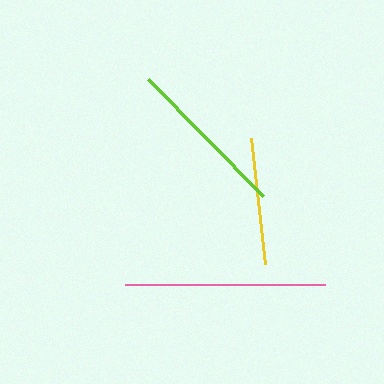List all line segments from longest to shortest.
From longest to shortest: pink, lime, yellow.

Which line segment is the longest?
The pink line is the longest at approximately 200 pixels.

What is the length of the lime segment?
The lime segment is approximately 164 pixels long.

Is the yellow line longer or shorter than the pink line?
The pink line is longer than the yellow line.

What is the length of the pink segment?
The pink segment is approximately 200 pixels long.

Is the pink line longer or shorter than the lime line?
The pink line is longer than the lime line.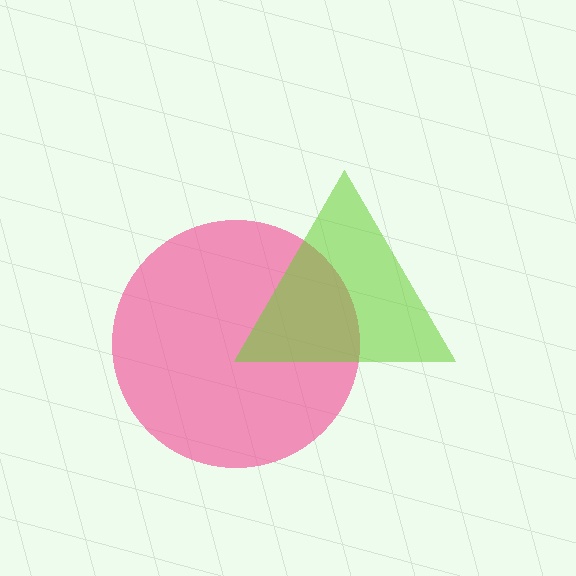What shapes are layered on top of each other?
The layered shapes are: a pink circle, a lime triangle.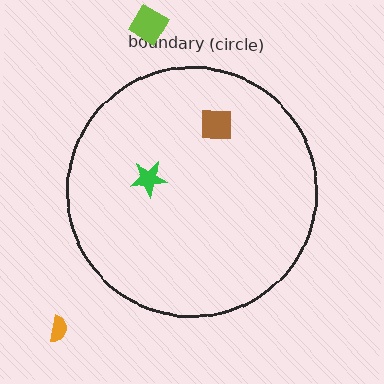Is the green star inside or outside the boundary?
Inside.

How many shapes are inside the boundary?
2 inside, 2 outside.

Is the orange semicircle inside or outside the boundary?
Outside.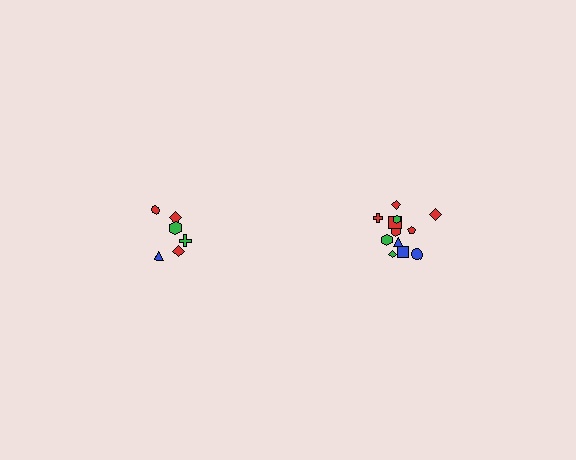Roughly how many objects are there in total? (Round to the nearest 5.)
Roughly 20 objects in total.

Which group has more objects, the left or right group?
The right group.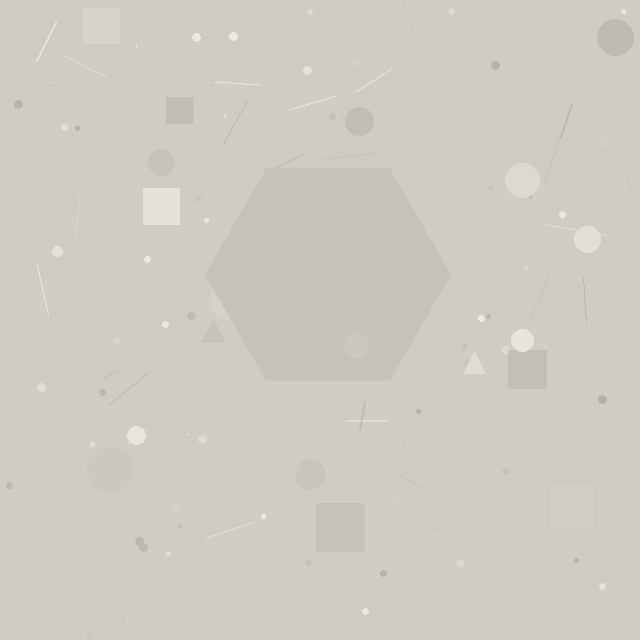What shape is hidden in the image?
A hexagon is hidden in the image.